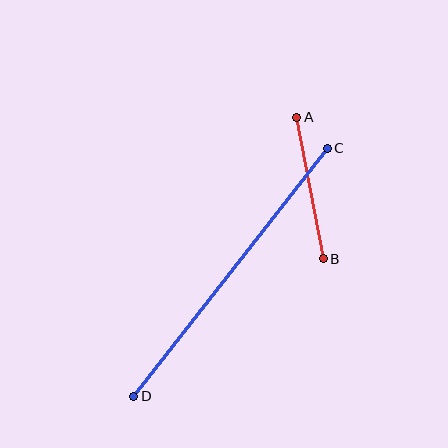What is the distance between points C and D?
The distance is approximately 315 pixels.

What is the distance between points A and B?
The distance is approximately 144 pixels.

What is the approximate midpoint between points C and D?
The midpoint is at approximately (230, 272) pixels.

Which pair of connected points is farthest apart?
Points C and D are farthest apart.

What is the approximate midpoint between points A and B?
The midpoint is at approximately (310, 188) pixels.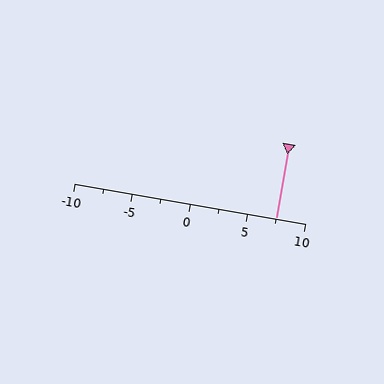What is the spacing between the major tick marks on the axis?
The major ticks are spaced 5 apart.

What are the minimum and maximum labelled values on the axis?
The axis runs from -10 to 10.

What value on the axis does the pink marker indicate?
The marker indicates approximately 7.5.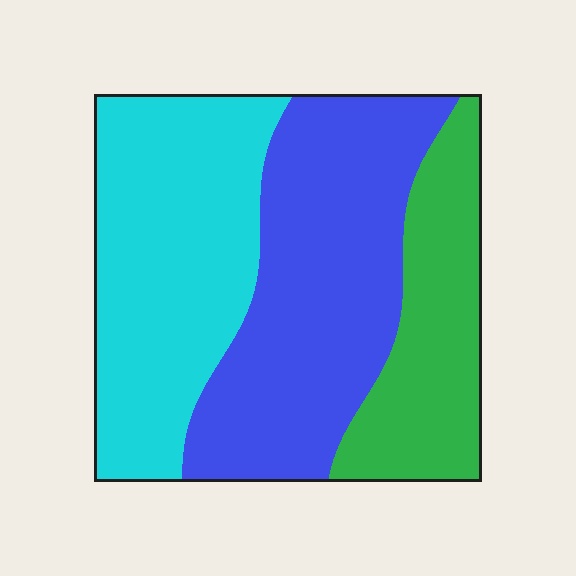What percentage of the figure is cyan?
Cyan covers about 35% of the figure.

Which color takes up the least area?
Green, at roughly 25%.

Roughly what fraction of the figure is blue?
Blue covers around 40% of the figure.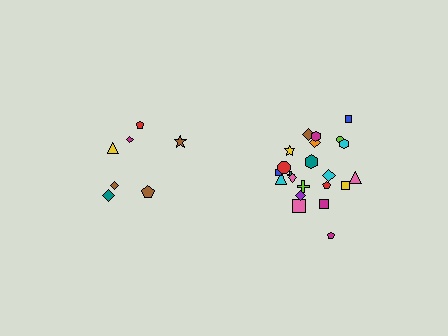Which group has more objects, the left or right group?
The right group.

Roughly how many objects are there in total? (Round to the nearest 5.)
Roughly 30 objects in total.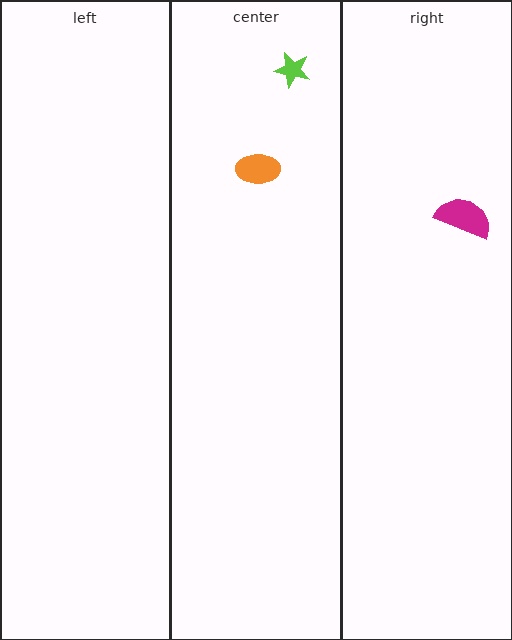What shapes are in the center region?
The orange ellipse, the lime star.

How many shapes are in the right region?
1.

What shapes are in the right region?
The magenta semicircle.